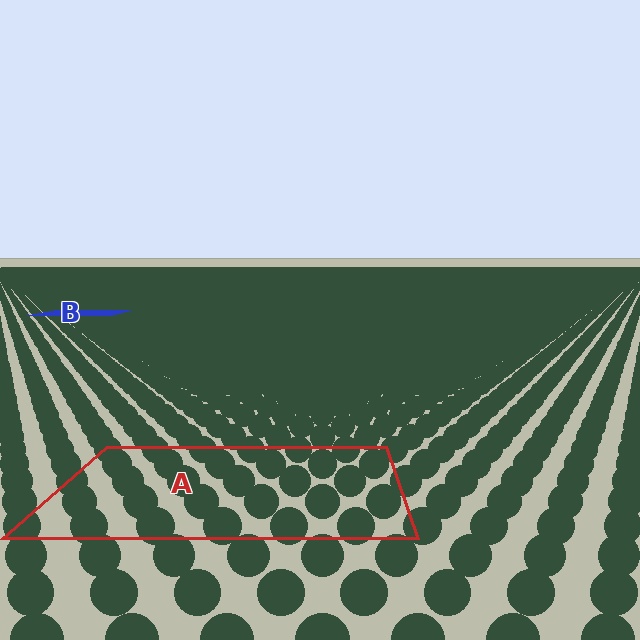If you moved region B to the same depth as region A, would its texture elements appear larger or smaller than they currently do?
They would appear larger. At a closer depth, the same texture elements are projected at a bigger on-screen size.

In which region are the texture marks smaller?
The texture marks are smaller in region B, because it is farther away.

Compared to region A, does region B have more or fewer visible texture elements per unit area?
Region B has more texture elements per unit area — they are packed more densely because it is farther away.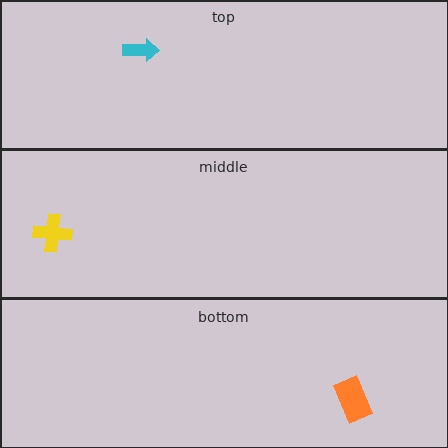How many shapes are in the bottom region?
1.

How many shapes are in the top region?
1.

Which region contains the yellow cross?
The middle region.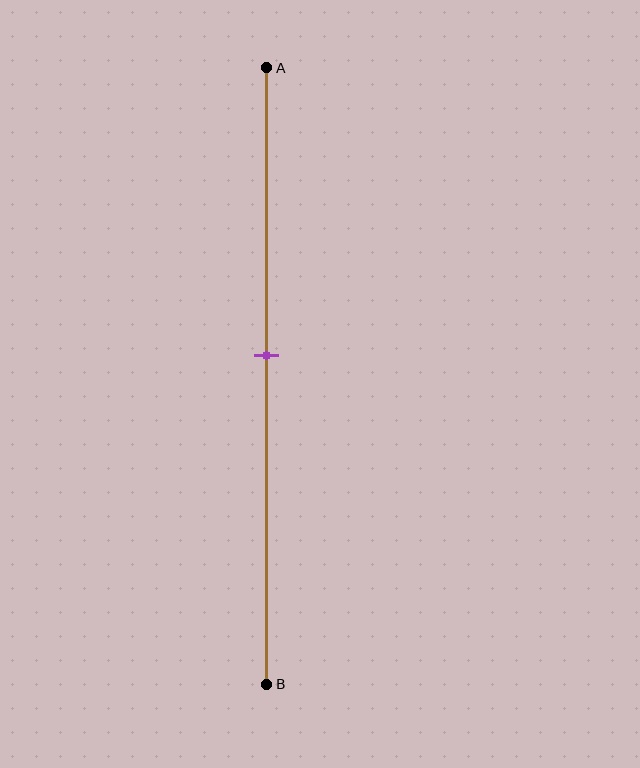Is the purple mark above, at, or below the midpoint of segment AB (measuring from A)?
The purple mark is above the midpoint of segment AB.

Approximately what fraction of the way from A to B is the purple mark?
The purple mark is approximately 45% of the way from A to B.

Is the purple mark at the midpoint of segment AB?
No, the mark is at about 45% from A, not at the 50% midpoint.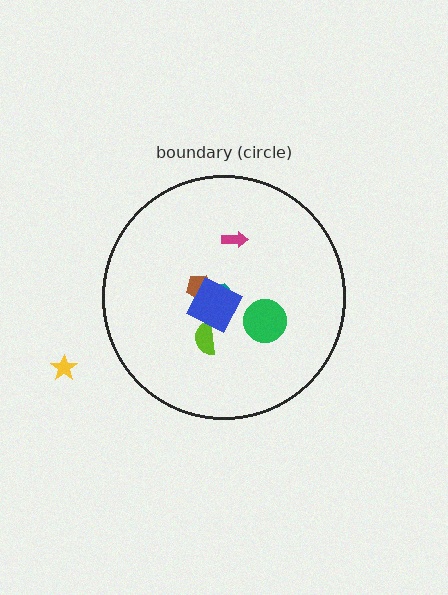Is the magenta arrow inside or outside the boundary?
Inside.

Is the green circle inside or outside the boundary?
Inside.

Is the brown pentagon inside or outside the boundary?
Inside.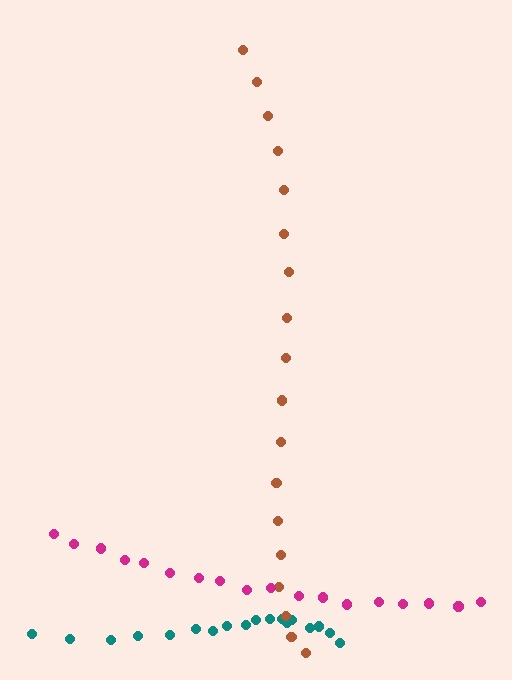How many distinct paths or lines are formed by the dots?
There are 3 distinct paths.